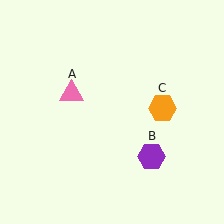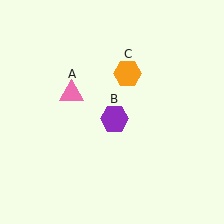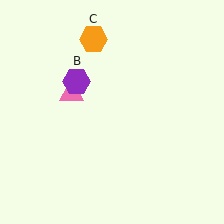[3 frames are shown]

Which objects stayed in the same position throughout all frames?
Pink triangle (object A) remained stationary.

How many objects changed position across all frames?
2 objects changed position: purple hexagon (object B), orange hexagon (object C).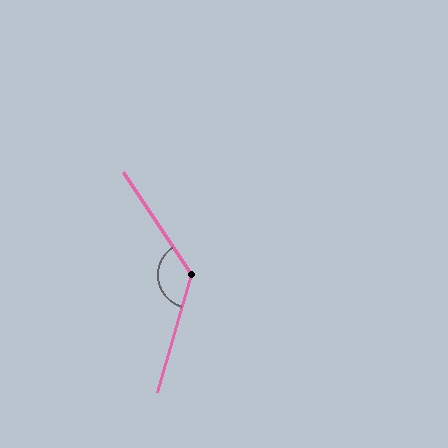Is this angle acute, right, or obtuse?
It is obtuse.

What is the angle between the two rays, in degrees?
Approximately 130 degrees.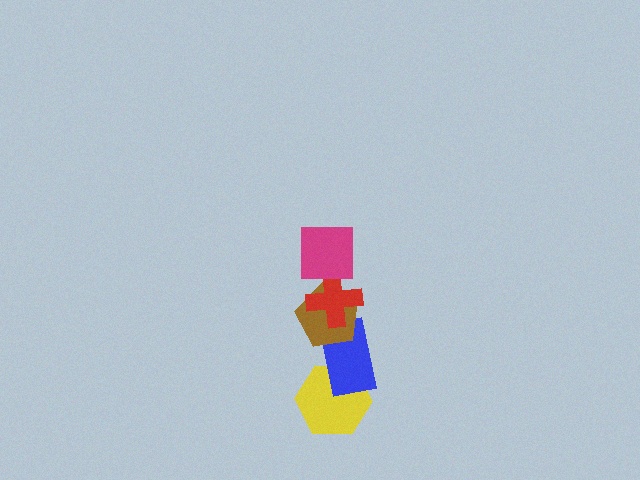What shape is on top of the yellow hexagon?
The blue rectangle is on top of the yellow hexagon.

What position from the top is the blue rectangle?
The blue rectangle is 4th from the top.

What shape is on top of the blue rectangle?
The brown pentagon is on top of the blue rectangle.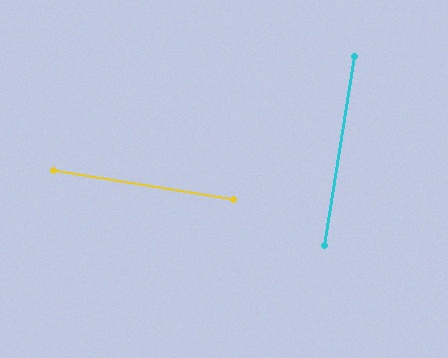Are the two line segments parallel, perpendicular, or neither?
Perpendicular — they meet at approximately 90°.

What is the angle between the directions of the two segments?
Approximately 90 degrees.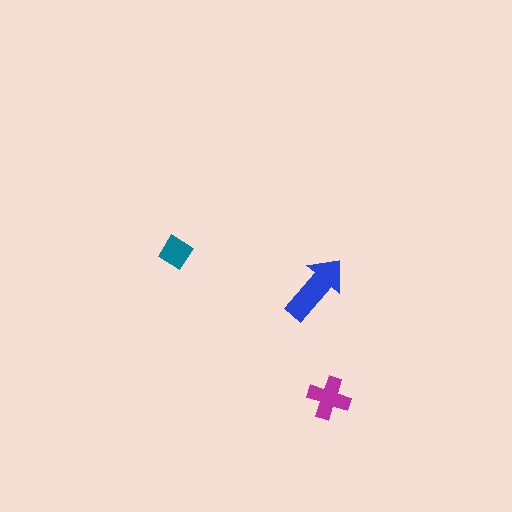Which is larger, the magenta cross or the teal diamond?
The magenta cross.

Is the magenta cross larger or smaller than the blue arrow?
Smaller.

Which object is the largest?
The blue arrow.